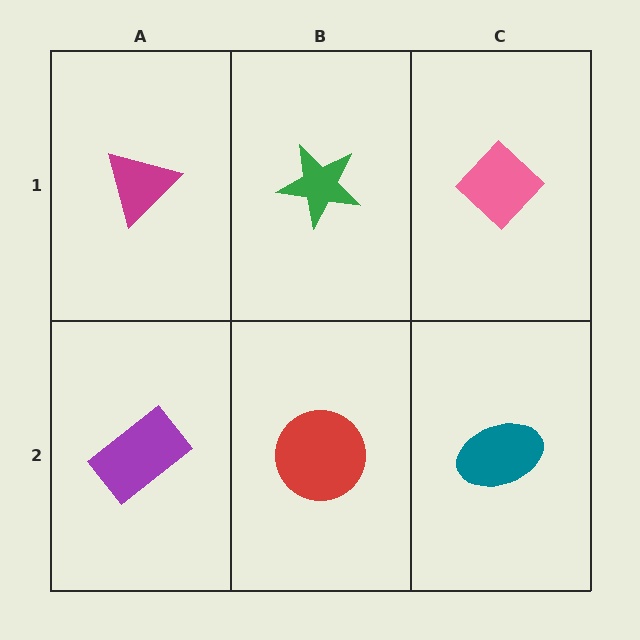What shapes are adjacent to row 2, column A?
A magenta triangle (row 1, column A), a red circle (row 2, column B).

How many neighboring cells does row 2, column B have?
3.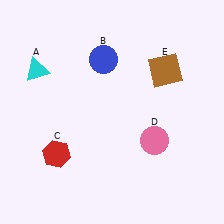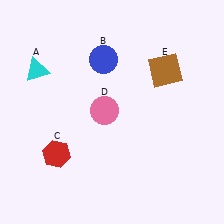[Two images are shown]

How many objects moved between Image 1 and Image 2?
1 object moved between the two images.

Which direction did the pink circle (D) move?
The pink circle (D) moved left.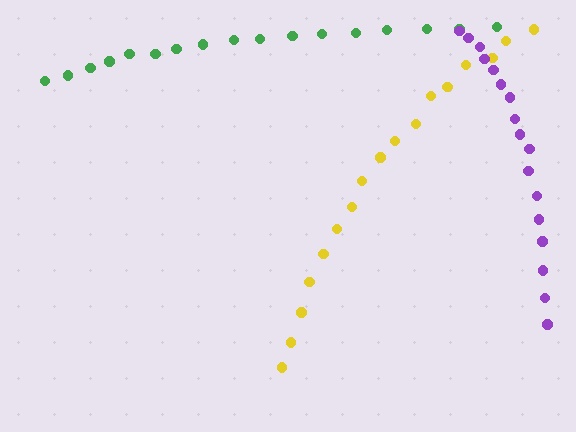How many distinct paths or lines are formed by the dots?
There are 3 distinct paths.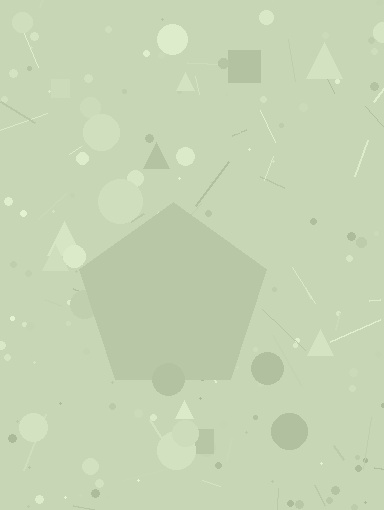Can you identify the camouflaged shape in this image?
The camouflaged shape is a pentagon.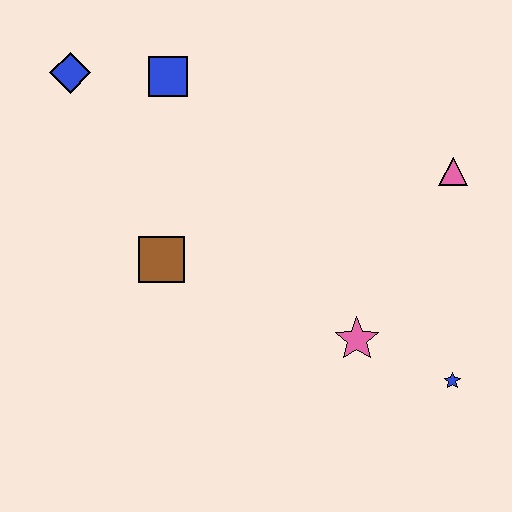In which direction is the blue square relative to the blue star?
The blue square is above the blue star.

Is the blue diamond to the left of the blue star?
Yes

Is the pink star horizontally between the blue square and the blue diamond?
No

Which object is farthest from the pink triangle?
The blue diamond is farthest from the pink triangle.